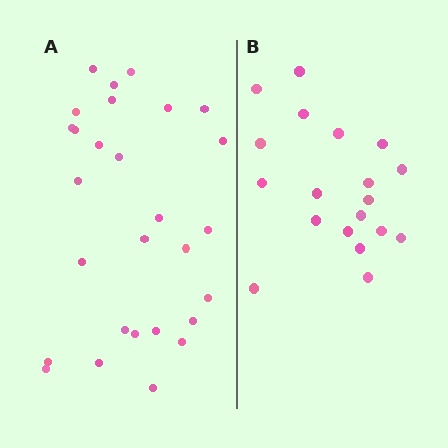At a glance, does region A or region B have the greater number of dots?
Region A (the left region) has more dots.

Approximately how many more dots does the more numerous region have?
Region A has roughly 8 or so more dots than region B.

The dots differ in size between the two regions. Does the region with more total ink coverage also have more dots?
No. Region B has more total ink coverage because its dots are larger, but region A actually contains more individual dots. Total area can be misleading — the number of items is what matters here.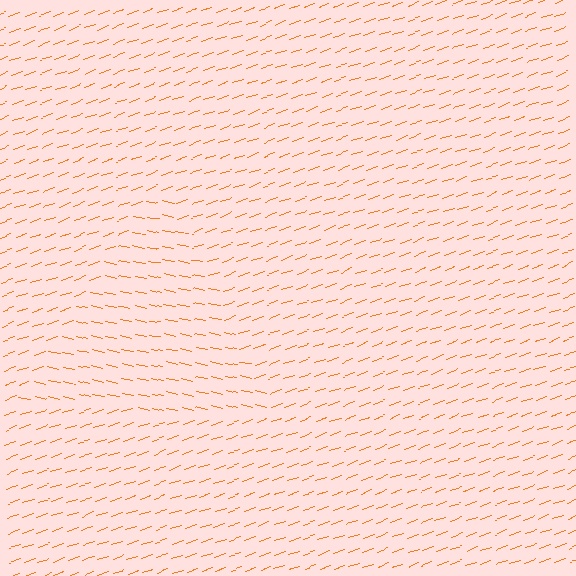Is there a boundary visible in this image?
Yes, there is a texture boundary formed by a change in line orientation.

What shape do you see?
I see a triangle.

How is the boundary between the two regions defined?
The boundary is defined purely by a change in line orientation (approximately 31 degrees difference). All lines are the same color and thickness.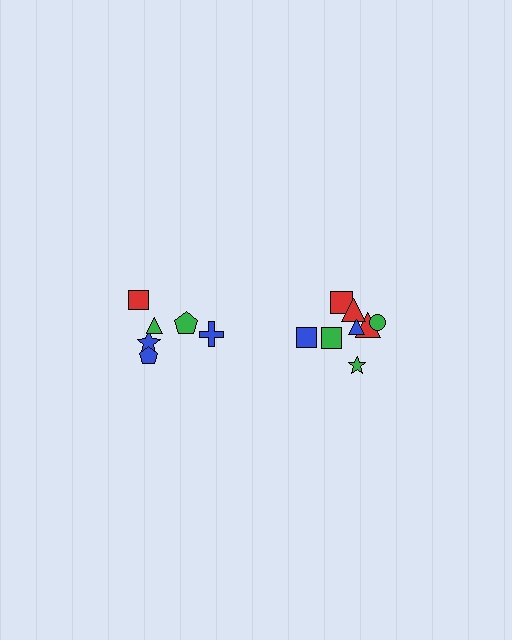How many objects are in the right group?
There are 8 objects.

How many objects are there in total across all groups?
There are 14 objects.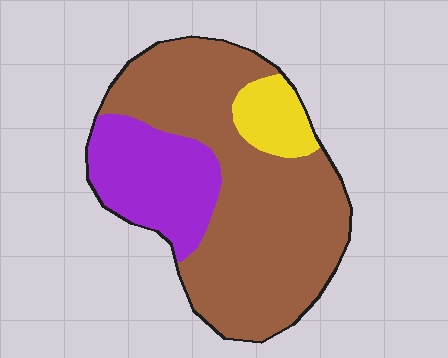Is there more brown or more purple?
Brown.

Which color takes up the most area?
Brown, at roughly 65%.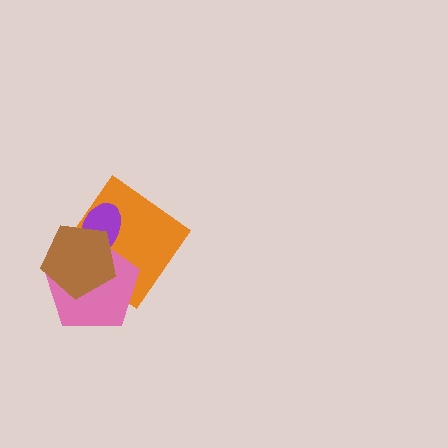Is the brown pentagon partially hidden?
No, no other shape covers it.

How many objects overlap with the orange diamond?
3 objects overlap with the orange diamond.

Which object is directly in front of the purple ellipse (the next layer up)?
The pink pentagon is directly in front of the purple ellipse.